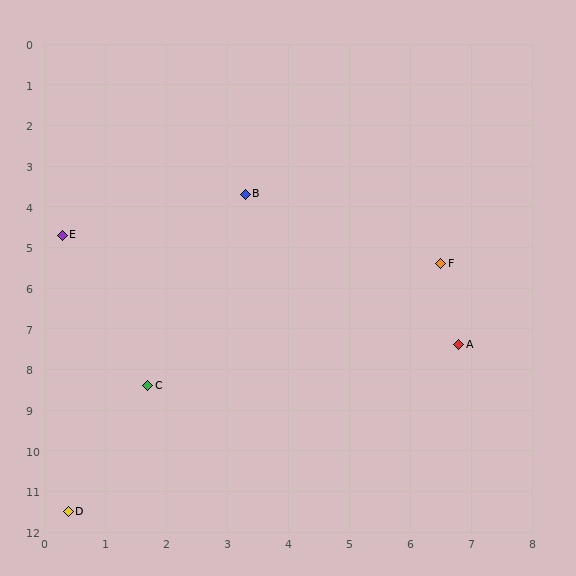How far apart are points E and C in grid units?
Points E and C are about 4.0 grid units apart.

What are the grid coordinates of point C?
Point C is at approximately (1.7, 8.4).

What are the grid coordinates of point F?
Point F is at approximately (6.5, 5.4).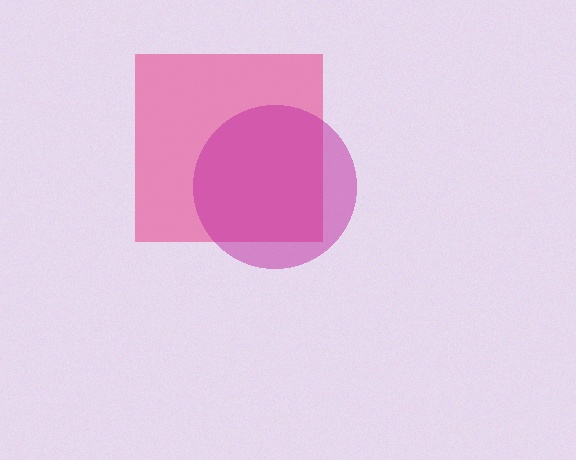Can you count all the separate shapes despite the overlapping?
Yes, there are 2 separate shapes.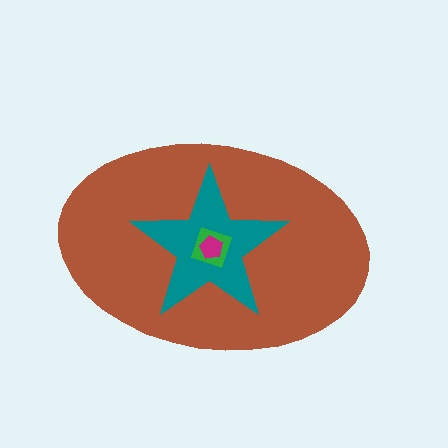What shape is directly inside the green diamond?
The magenta pentagon.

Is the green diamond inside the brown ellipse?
Yes.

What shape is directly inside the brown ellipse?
The teal star.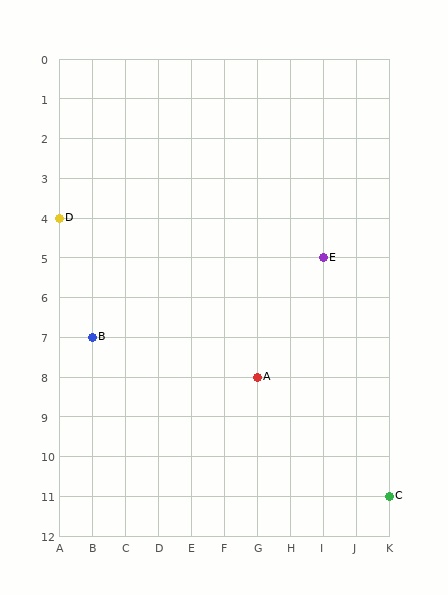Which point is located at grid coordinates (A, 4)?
Point D is at (A, 4).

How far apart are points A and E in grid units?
Points A and E are 2 columns and 3 rows apart (about 3.6 grid units diagonally).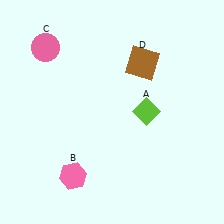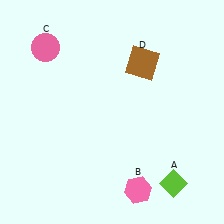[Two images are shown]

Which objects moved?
The objects that moved are: the lime diamond (A), the pink hexagon (B).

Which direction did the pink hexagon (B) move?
The pink hexagon (B) moved right.